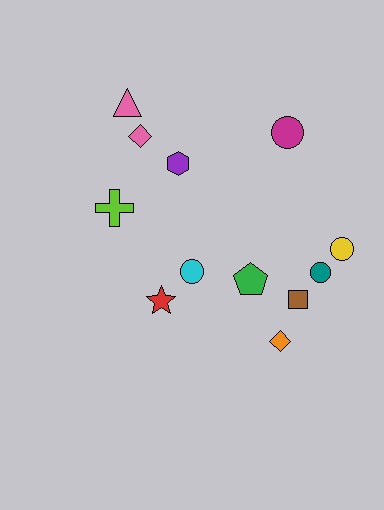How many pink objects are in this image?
There are 2 pink objects.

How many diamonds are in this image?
There are 2 diamonds.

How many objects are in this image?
There are 12 objects.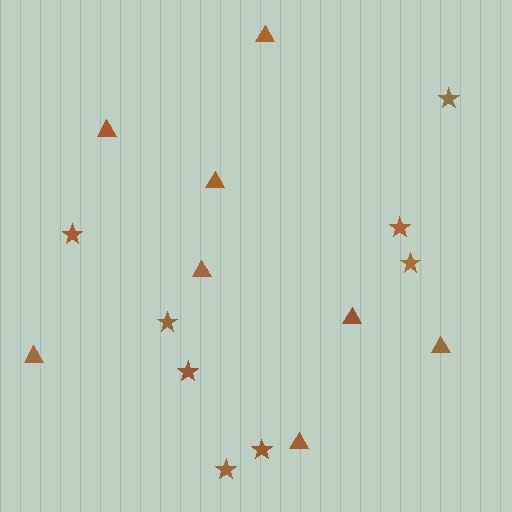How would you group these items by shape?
There are 2 groups: one group of triangles (8) and one group of stars (8).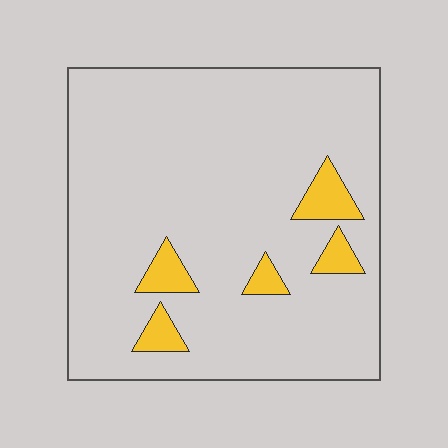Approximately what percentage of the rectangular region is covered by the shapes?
Approximately 10%.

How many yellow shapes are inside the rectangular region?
5.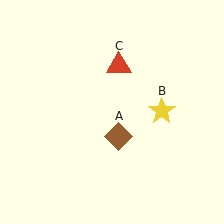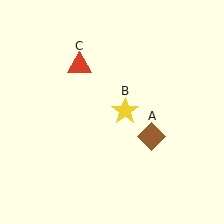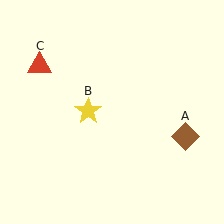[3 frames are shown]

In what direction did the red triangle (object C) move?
The red triangle (object C) moved left.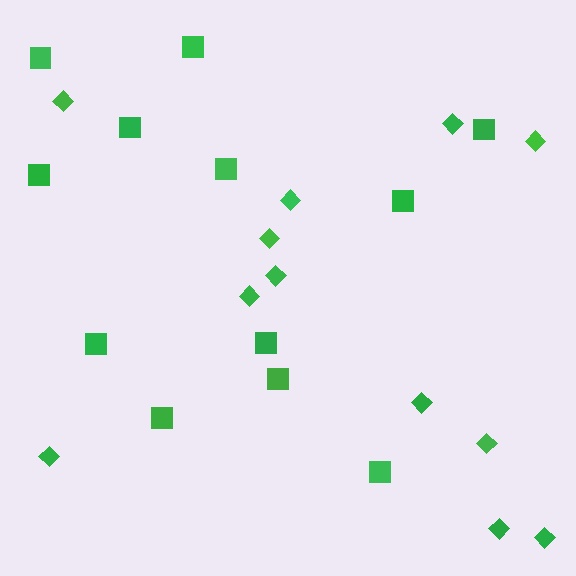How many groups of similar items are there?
There are 2 groups: one group of squares (12) and one group of diamonds (12).